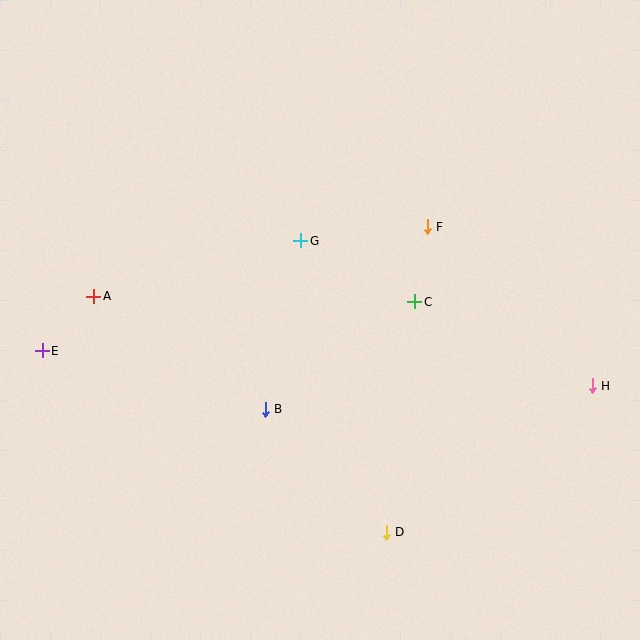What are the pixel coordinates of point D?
Point D is at (386, 532).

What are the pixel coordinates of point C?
Point C is at (415, 302).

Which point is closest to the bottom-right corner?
Point H is closest to the bottom-right corner.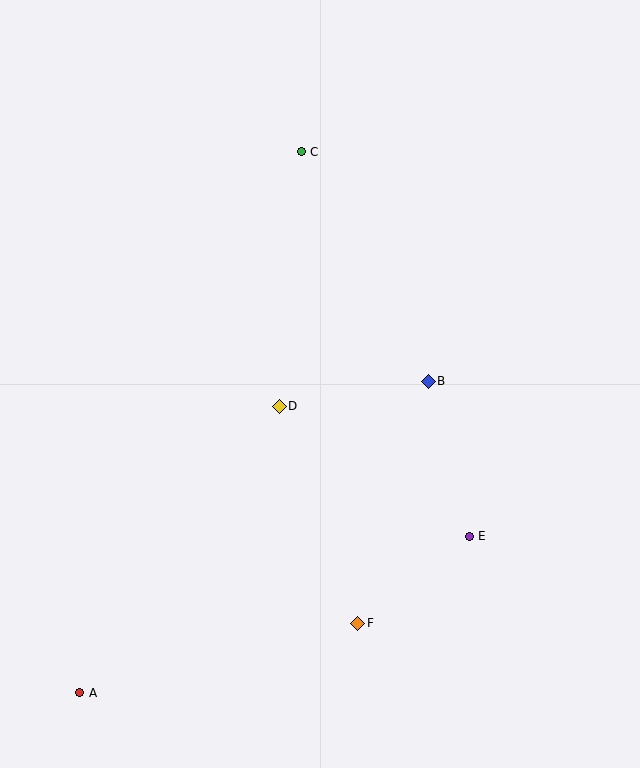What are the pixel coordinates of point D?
Point D is at (279, 406).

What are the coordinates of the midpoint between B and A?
The midpoint between B and A is at (254, 537).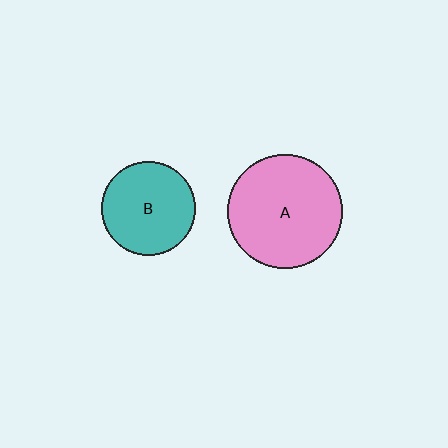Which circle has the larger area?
Circle A (pink).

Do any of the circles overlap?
No, none of the circles overlap.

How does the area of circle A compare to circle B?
Approximately 1.5 times.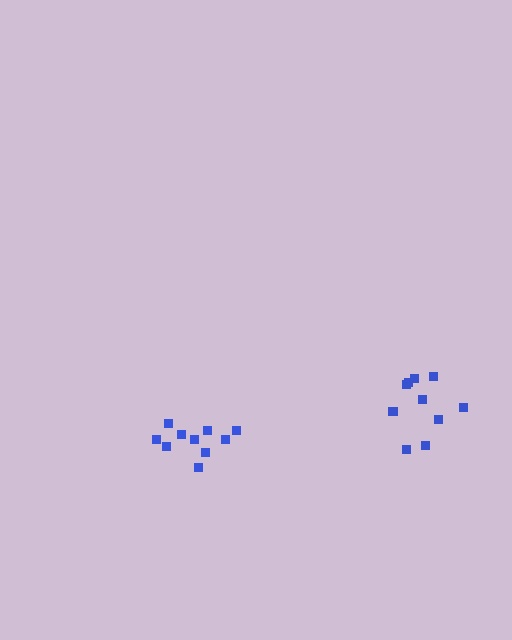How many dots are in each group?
Group 1: 10 dots, Group 2: 10 dots (20 total).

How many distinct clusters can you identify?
There are 2 distinct clusters.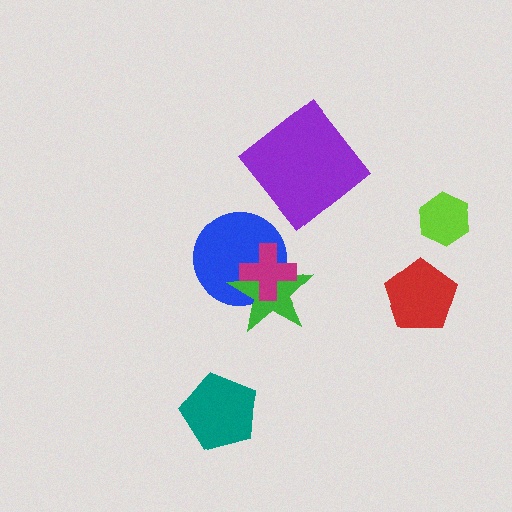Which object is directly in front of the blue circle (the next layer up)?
The green star is directly in front of the blue circle.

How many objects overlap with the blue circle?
2 objects overlap with the blue circle.